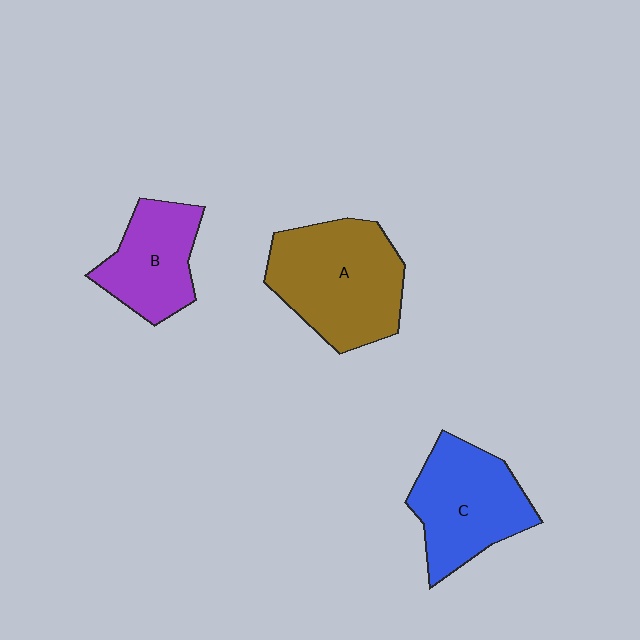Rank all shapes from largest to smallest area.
From largest to smallest: A (brown), C (blue), B (purple).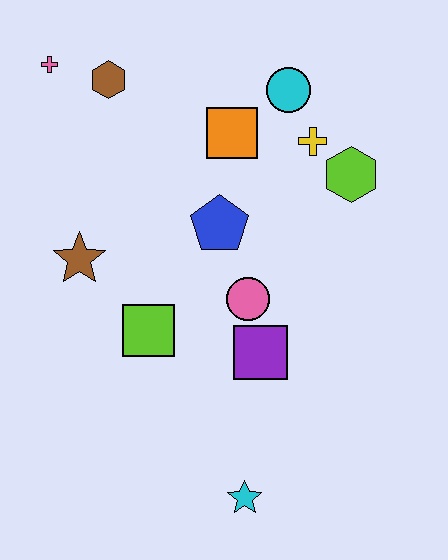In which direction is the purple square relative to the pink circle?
The purple square is below the pink circle.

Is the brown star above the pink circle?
Yes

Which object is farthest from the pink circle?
The pink cross is farthest from the pink circle.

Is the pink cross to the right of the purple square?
No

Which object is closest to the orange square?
The cyan circle is closest to the orange square.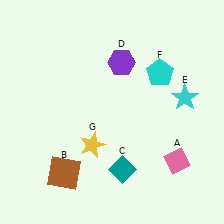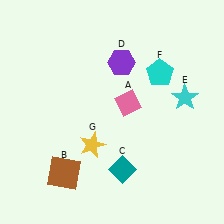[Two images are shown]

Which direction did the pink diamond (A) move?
The pink diamond (A) moved up.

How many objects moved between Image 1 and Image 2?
1 object moved between the two images.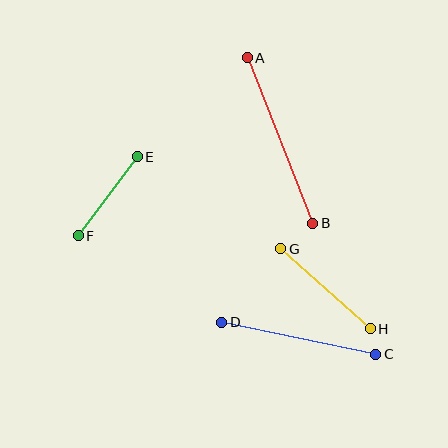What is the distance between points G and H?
The distance is approximately 120 pixels.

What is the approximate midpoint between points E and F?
The midpoint is at approximately (108, 196) pixels.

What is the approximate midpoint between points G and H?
The midpoint is at approximately (325, 289) pixels.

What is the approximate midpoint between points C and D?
The midpoint is at approximately (299, 338) pixels.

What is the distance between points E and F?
The distance is approximately 98 pixels.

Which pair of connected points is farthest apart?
Points A and B are farthest apart.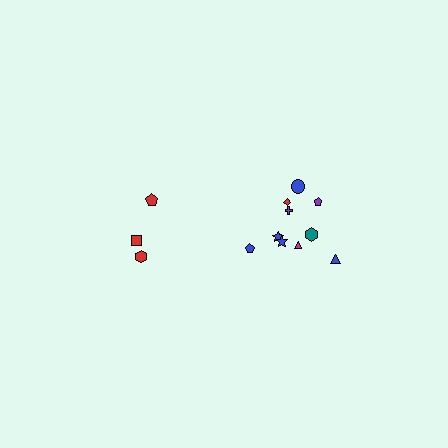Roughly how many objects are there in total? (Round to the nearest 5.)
Roughly 15 objects in total.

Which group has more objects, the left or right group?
The right group.